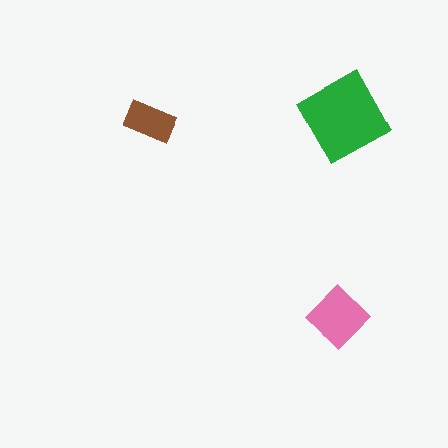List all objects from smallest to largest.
The brown rectangle, the pink diamond, the green square.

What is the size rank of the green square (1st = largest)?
1st.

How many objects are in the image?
There are 3 objects in the image.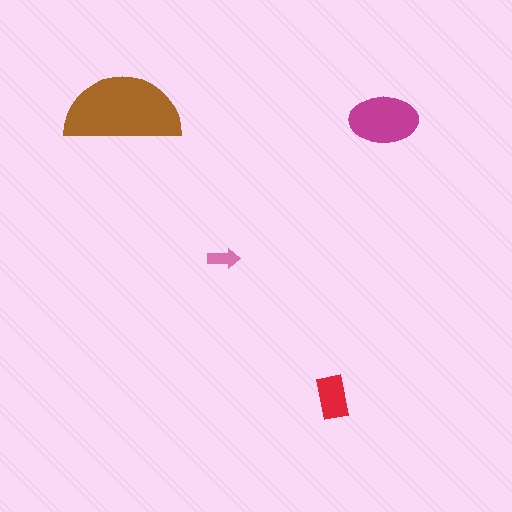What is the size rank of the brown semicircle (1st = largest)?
1st.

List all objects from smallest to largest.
The pink arrow, the red rectangle, the magenta ellipse, the brown semicircle.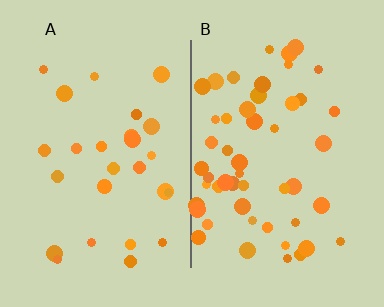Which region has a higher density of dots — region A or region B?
B (the right).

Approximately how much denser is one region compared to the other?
Approximately 1.9× — region B over region A.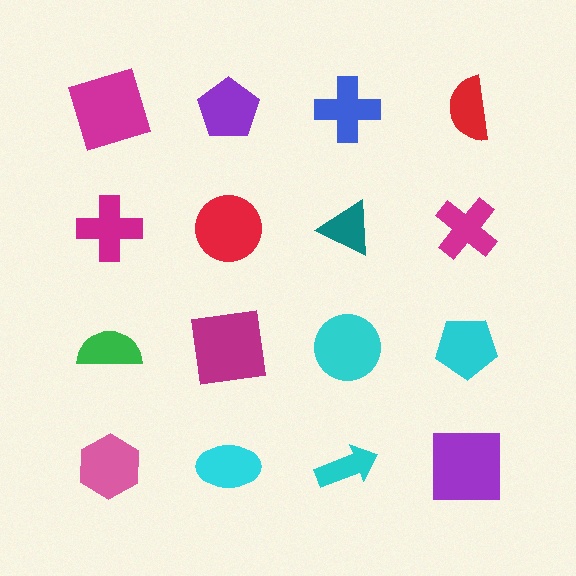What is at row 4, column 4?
A purple square.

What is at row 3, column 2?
A magenta square.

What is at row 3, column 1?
A green semicircle.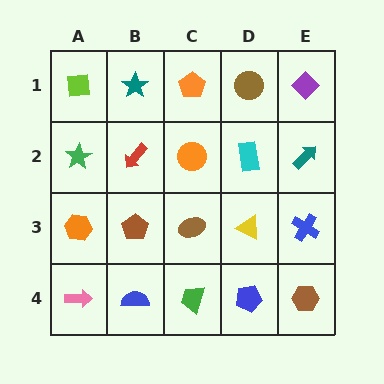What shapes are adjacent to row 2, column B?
A teal star (row 1, column B), a brown pentagon (row 3, column B), a green star (row 2, column A), an orange circle (row 2, column C).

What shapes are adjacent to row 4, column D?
A yellow triangle (row 3, column D), a green trapezoid (row 4, column C), a brown hexagon (row 4, column E).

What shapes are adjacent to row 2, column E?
A purple diamond (row 1, column E), a blue cross (row 3, column E), a cyan rectangle (row 2, column D).